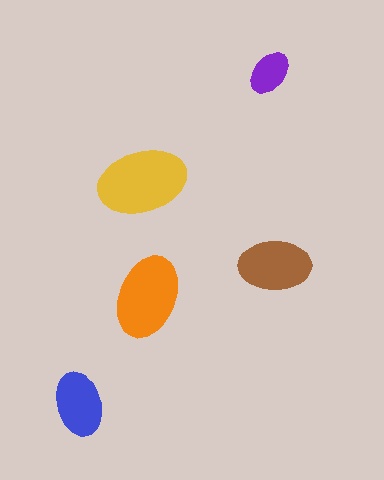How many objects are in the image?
There are 5 objects in the image.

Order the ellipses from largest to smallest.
the yellow one, the orange one, the brown one, the blue one, the purple one.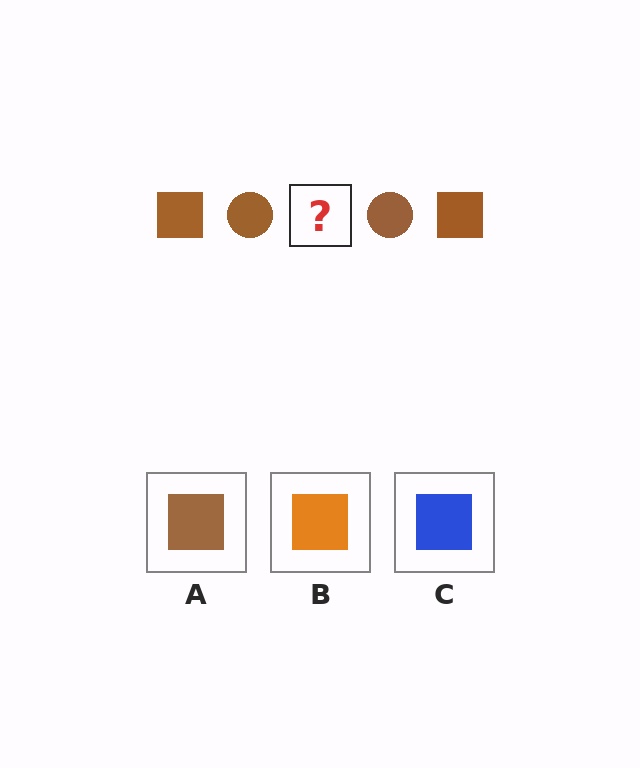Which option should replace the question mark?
Option A.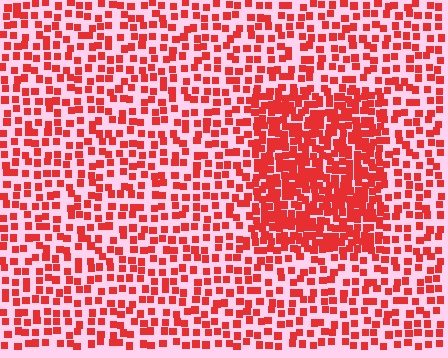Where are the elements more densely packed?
The elements are more densely packed inside the rectangle boundary.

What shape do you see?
I see a rectangle.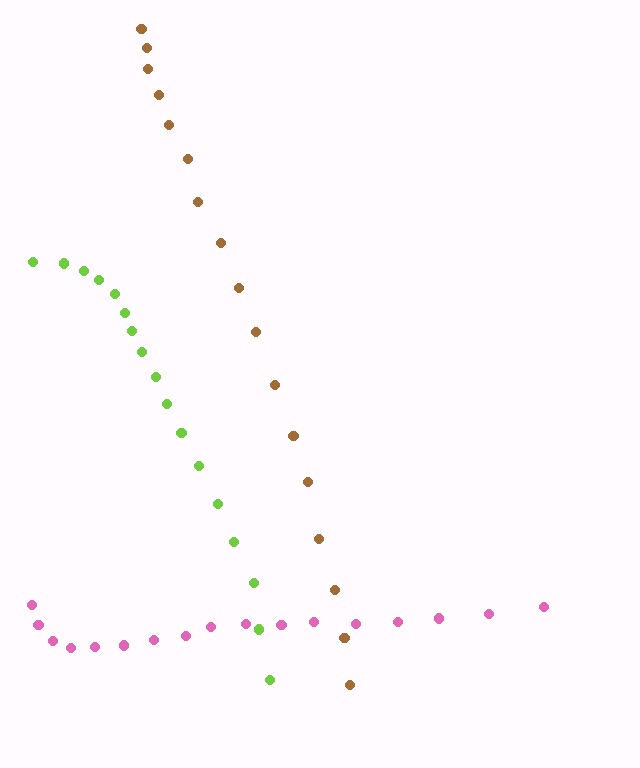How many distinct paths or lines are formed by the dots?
There are 3 distinct paths.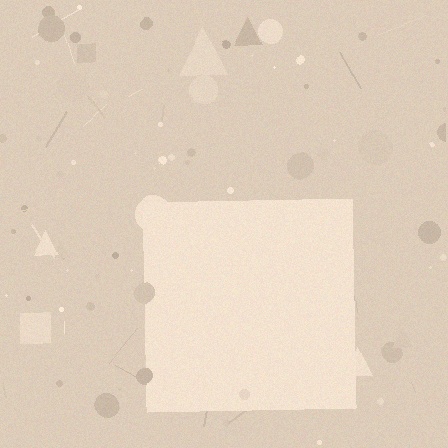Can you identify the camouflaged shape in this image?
The camouflaged shape is a square.